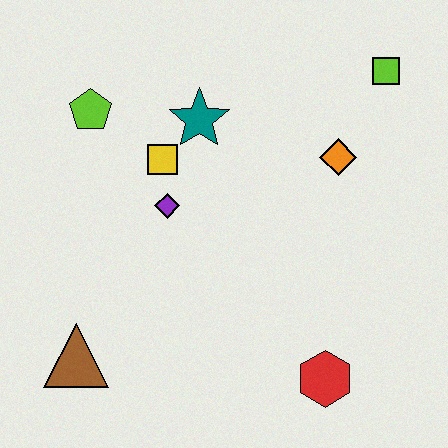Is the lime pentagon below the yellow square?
No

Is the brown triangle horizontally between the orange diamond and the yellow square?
No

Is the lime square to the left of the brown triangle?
No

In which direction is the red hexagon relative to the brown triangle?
The red hexagon is to the right of the brown triangle.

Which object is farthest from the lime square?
The brown triangle is farthest from the lime square.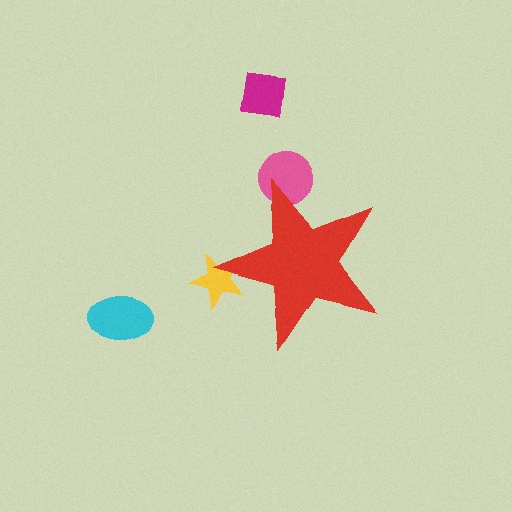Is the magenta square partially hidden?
No, the magenta square is fully visible.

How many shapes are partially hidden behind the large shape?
2 shapes are partially hidden.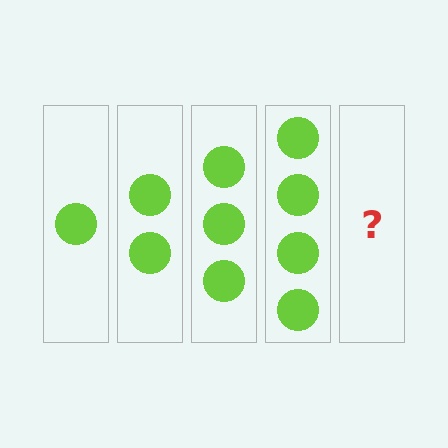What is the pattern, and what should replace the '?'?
The pattern is that each step adds one more circle. The '?' should be 5 circles.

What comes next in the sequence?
The next element should be 5 circles.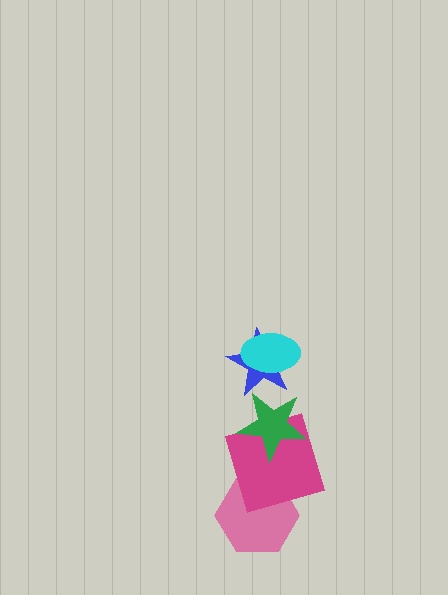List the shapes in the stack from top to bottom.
From top to bottom: the cyan ellipse, the blue star, the green star, the magenta square, the pink hexagon.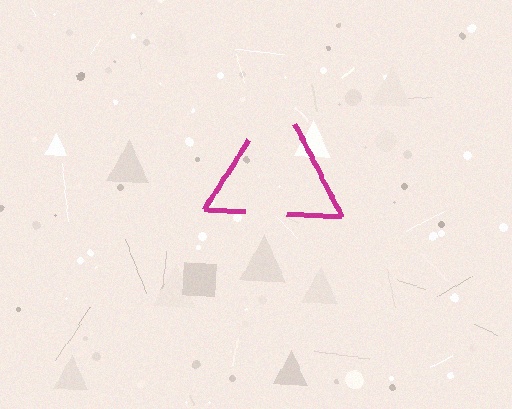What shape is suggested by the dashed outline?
The dashed outline suggests a triangle.